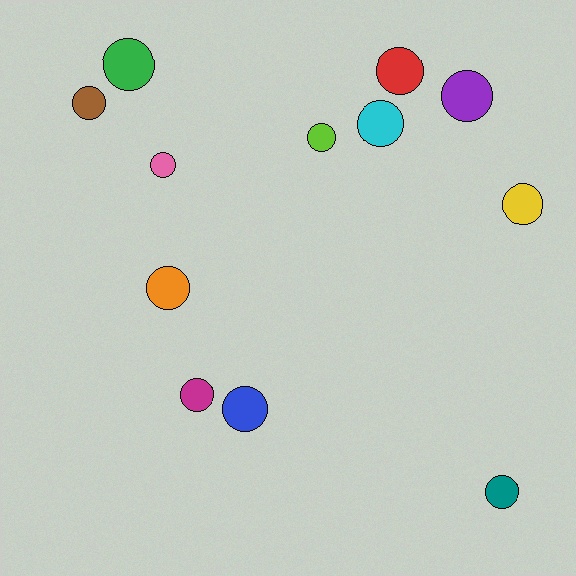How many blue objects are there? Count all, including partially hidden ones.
There is 1 blue object.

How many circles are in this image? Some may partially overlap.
There are 12 circles.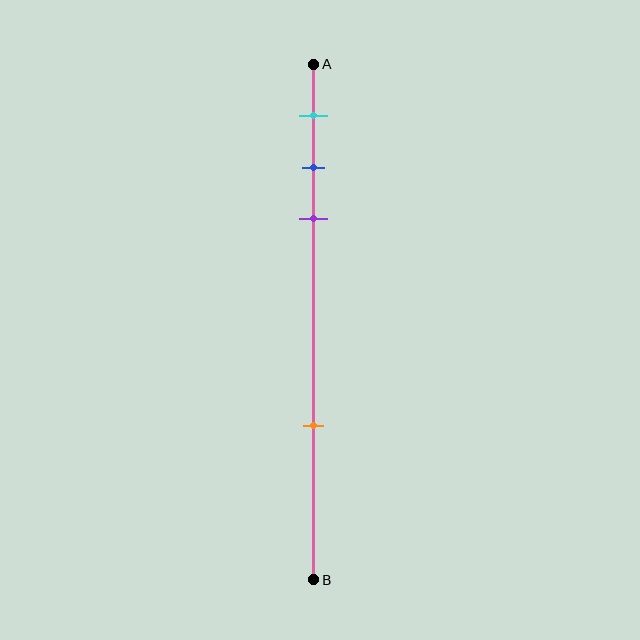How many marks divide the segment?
There are 4 marks dividing the segment.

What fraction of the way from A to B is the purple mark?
The purple mark is approximately 30% (0.3) of the way from A to B.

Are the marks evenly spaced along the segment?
No, the marks are not evenly spaced.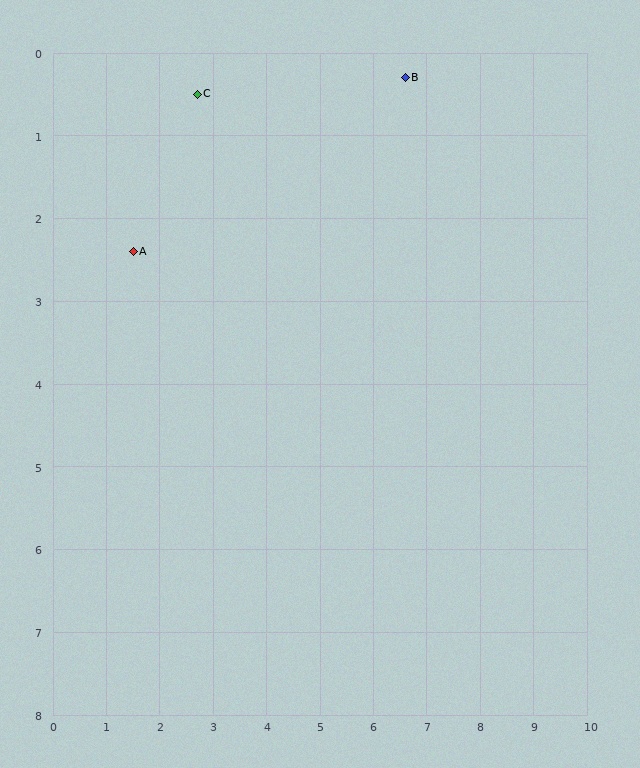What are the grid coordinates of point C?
Point C is at approximately (2.7, 0.5).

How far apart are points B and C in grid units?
Points B and C are about 3.9 grid units apart.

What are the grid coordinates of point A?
Point A is at approximately (1.5, 2.4).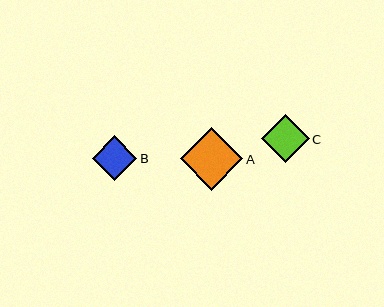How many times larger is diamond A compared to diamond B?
Diamond A is approximately 1.4 times the size of diamond B.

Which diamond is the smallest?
Diamond B is the smallest with a size of approximately 45 pixels.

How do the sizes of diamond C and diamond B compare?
Diamond C and diamond B are approximately the same size.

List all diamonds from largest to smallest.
From largest to smallest: A, C, B.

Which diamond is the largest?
Diamond A is the largest with a size of approximately 62 pixels.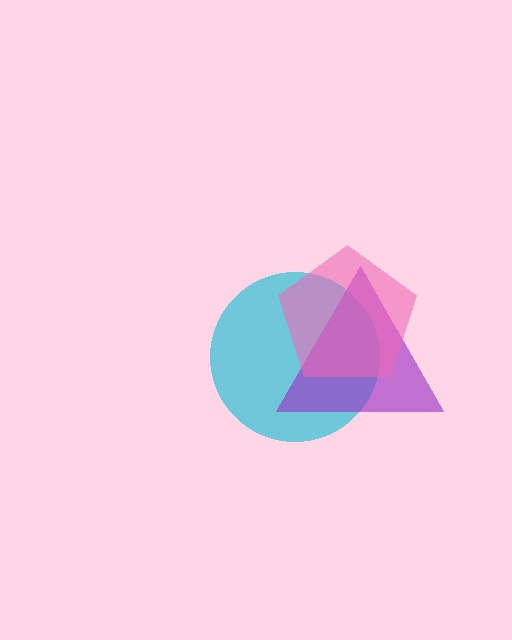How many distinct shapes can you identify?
There are 3 distinct shapes: a cyan circle, a purple triangle, a pink pentagon.